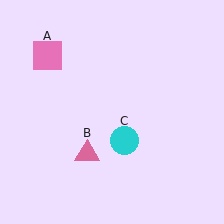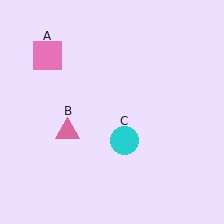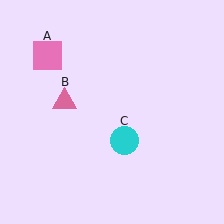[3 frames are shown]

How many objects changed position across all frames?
1 object changed position: pink triangle (object B).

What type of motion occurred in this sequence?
The pink triangle (object B) rotated clockwise around the center of the scene.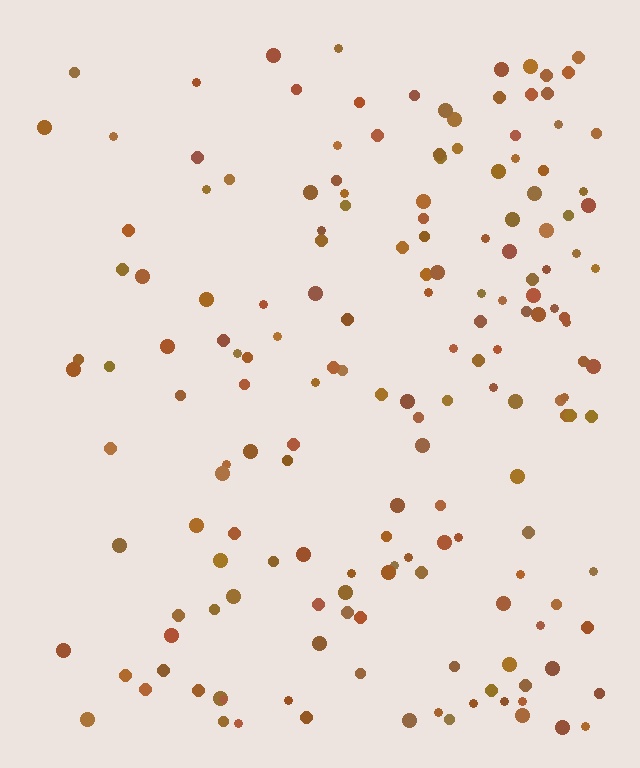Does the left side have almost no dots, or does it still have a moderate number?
Still a moderate number, just noticeably fewer than the right.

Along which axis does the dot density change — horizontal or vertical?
Horizontal.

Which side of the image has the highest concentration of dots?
The right.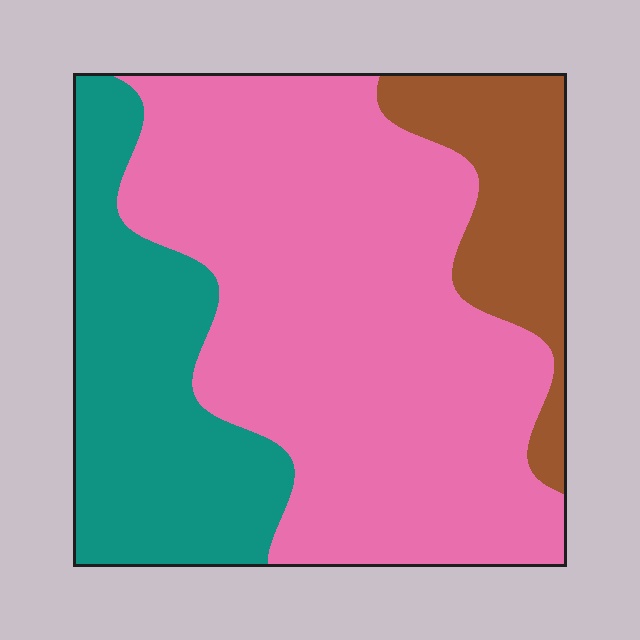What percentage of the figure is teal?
Teal takes up between a sixth and a third of the figure.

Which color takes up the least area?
Brown, at roughly 15%.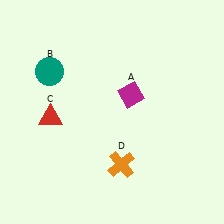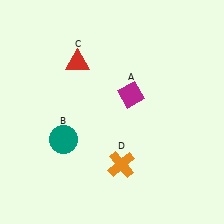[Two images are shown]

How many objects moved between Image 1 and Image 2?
2 objects moved between the two images.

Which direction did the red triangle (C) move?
The red triangle (C) moved up.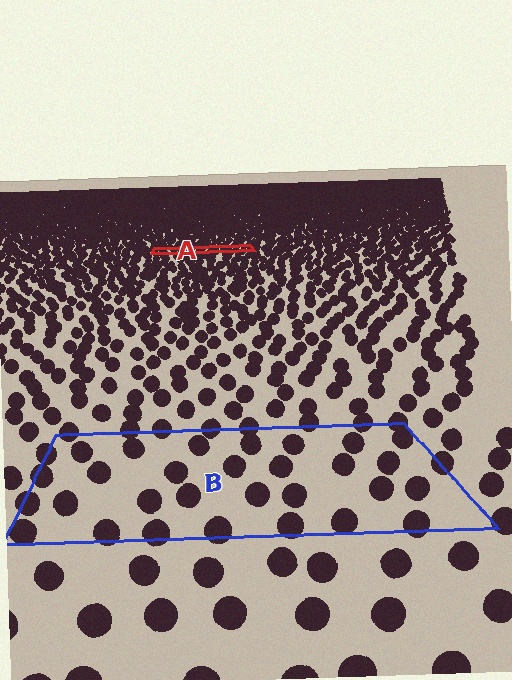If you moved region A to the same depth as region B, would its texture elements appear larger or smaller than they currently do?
They would appear larger. At a closer depth, the same texture elements are projected at a bigger on-screen size.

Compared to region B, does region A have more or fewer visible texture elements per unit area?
Region A has more texture elements per unit area — they are packed more densely because it is farther away.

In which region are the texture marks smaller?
The texture marks are smaller in region A, because it is farther away.